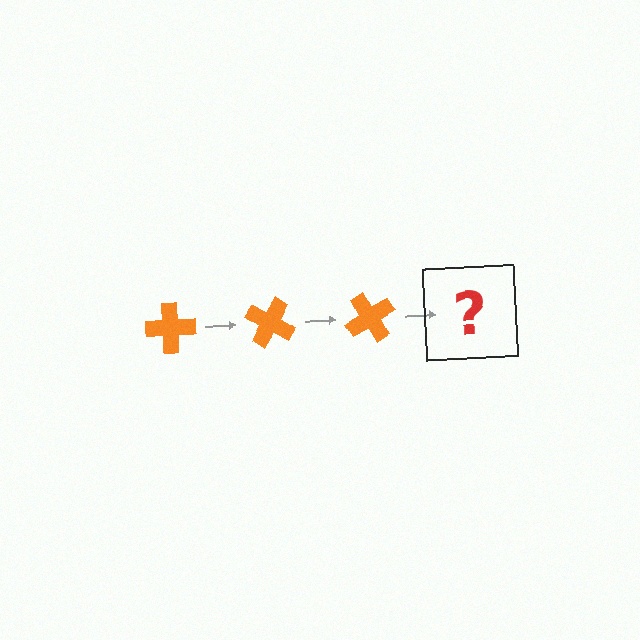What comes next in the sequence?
The next element should be an orange cross rotated 90 degrees.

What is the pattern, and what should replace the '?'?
The pattern is that the cross rotates 30 degrees each step. The '?' should be an orange cross rotated 90 degrees.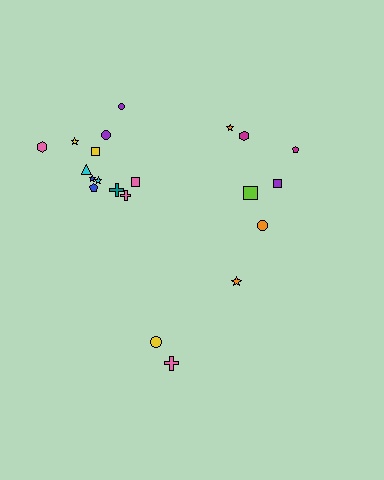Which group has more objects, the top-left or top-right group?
The top-left group.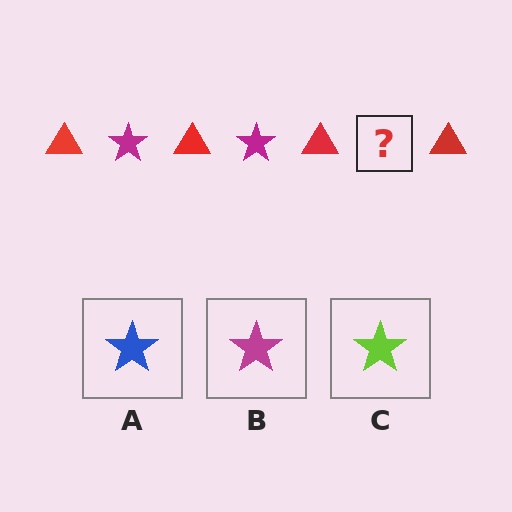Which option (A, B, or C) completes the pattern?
B.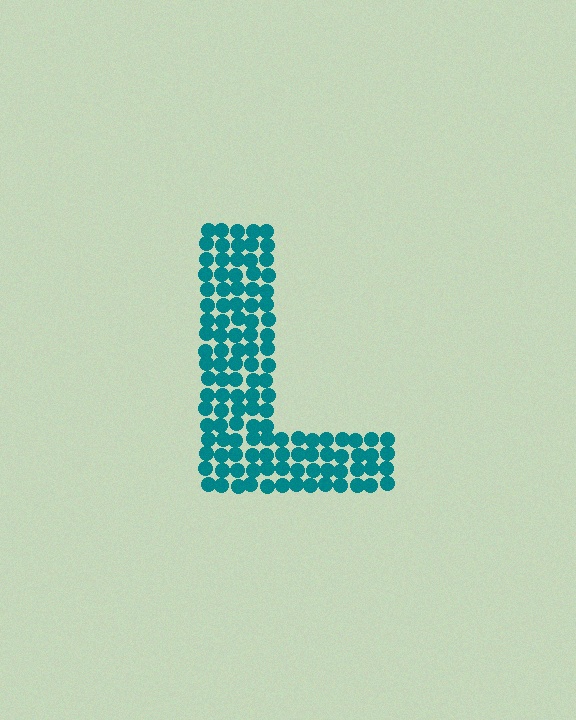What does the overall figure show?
The overall figure shows the letter L.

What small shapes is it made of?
It is made of small circles.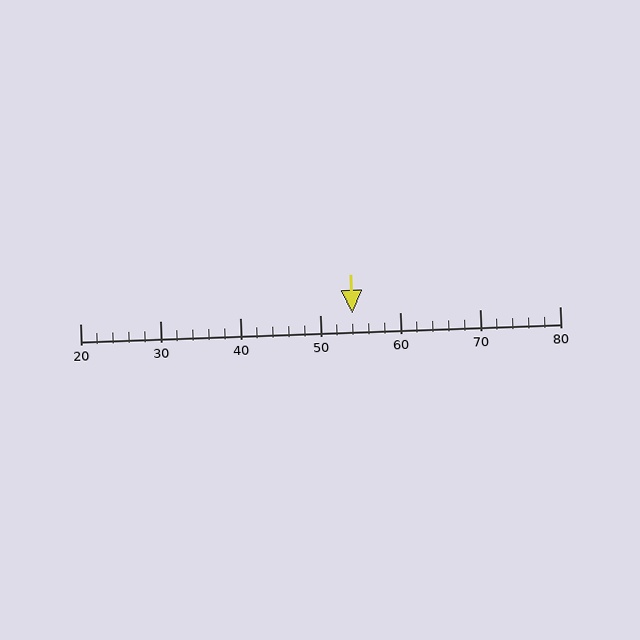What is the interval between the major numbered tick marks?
The major tick marks are spaced 10 units apart.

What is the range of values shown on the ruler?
The ruler shows values from 20 to 80.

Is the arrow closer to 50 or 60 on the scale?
The arrow is closer to 50.